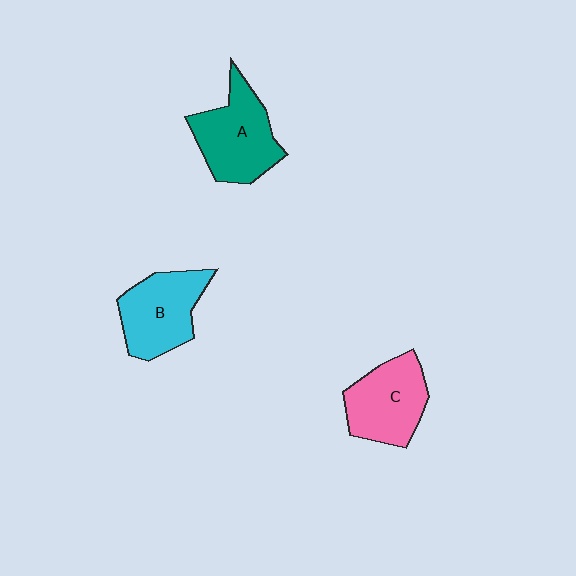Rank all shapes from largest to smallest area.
From largest to smallest: A (teal), B (cyan), C (pink).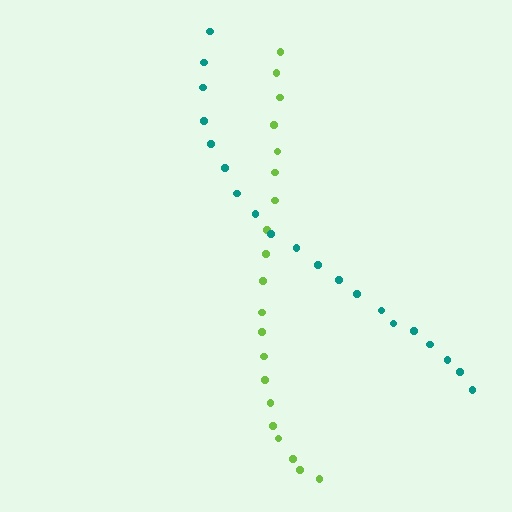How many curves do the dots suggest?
There are 2 distinct paths.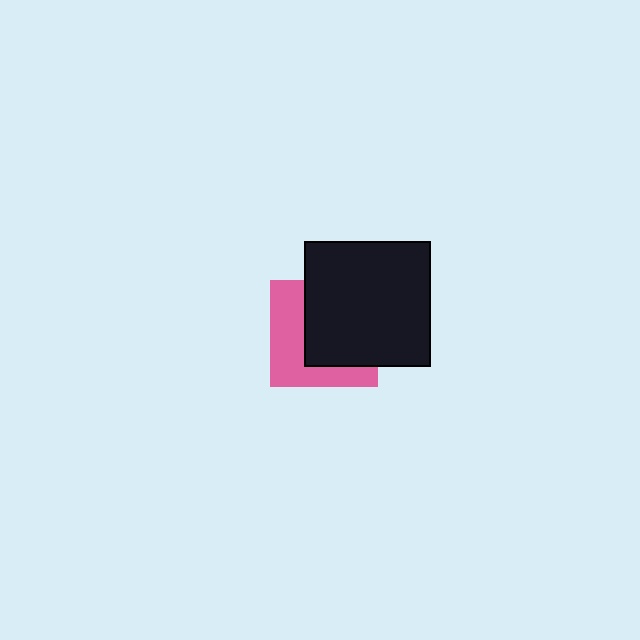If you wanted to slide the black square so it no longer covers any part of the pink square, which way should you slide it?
Slide it toward the upper-right — that is the most direct way to separate the two shapes.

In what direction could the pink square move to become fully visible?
The pink square could move toward the lower-left. That would shift it out from behind the black square entirely.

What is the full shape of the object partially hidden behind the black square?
The partially hidden object is a pink square.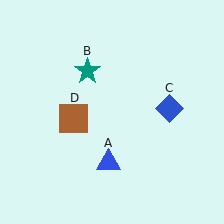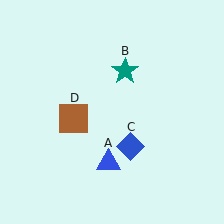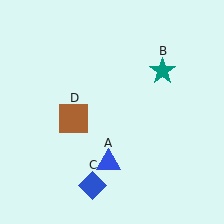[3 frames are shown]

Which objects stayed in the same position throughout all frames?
Blue triangle (object A) and brown square (object D) remained stationary.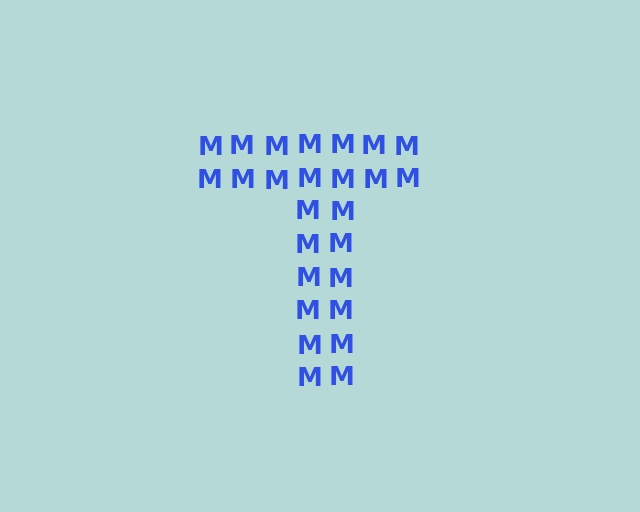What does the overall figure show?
The overall figure shows the letter T.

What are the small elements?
The small elements are letter M's.